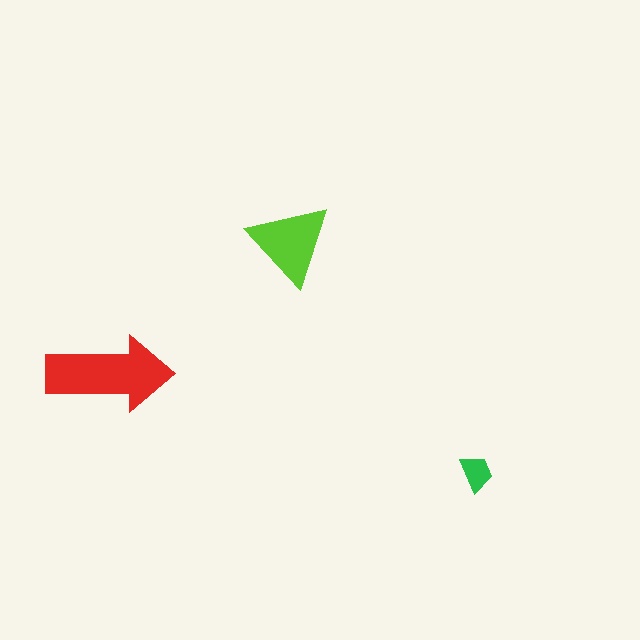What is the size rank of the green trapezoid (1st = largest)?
3rd.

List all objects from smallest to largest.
The green trapezoid, the lime triangle, the red arrow.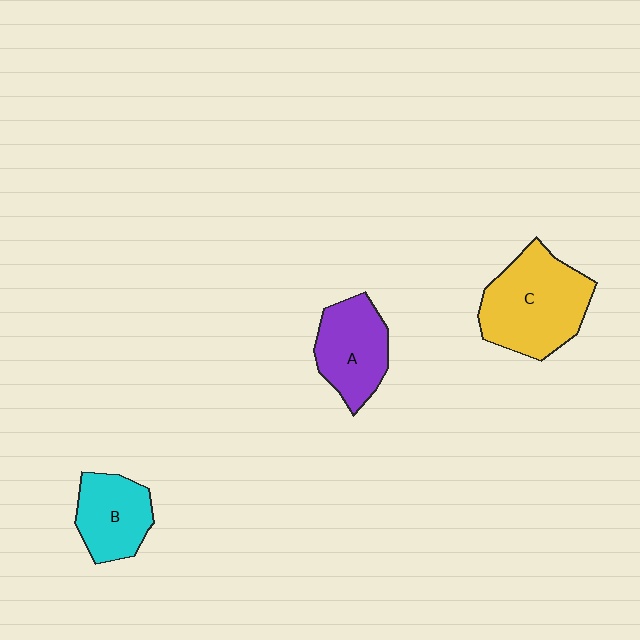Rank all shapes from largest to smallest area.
From largest to smallest: C (yellow), A (purple), B (cyan).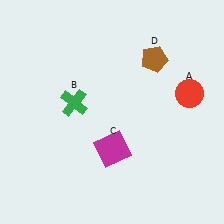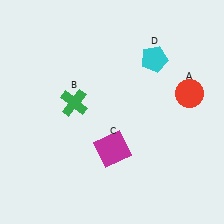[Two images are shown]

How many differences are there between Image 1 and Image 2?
There is 1 difference between the two images.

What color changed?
The pentagon (D) changed from brown in Image 1 to cyan in Image 2.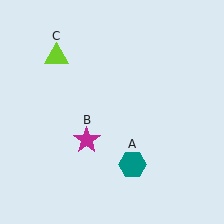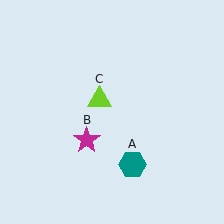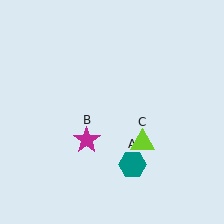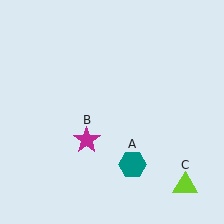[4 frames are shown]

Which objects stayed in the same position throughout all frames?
Teal hexagon (object A) and magenta star (object B) remained stationary.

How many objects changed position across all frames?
1 object changed position: lime triangle (object C).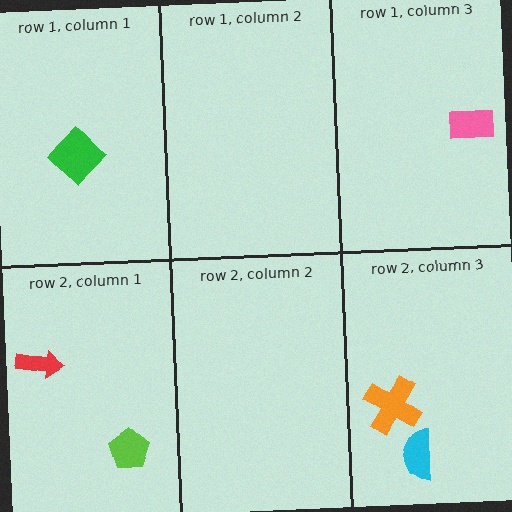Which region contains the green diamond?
The row 1, column 1 region.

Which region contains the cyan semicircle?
The row 2, column 3 region.